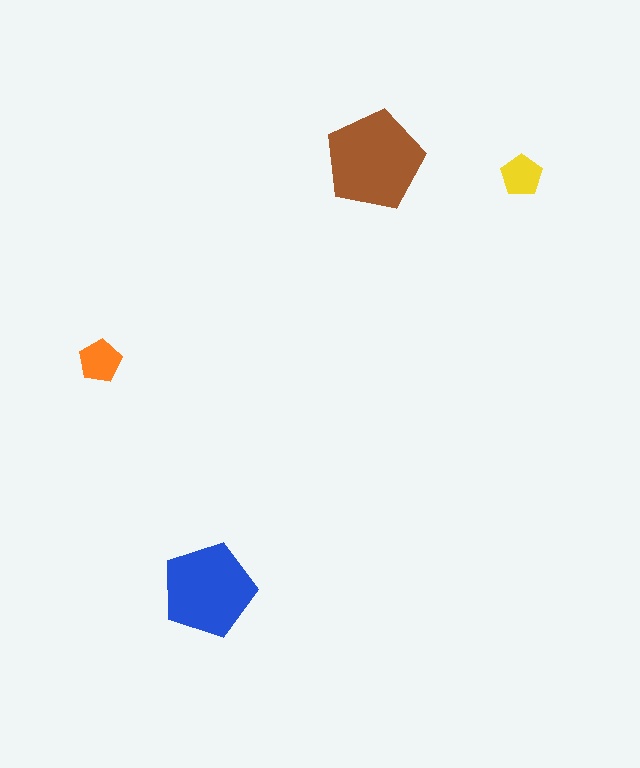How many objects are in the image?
There are 4 objects in the image.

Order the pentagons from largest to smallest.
the brown one, the blue one, the orange one, the yellow one.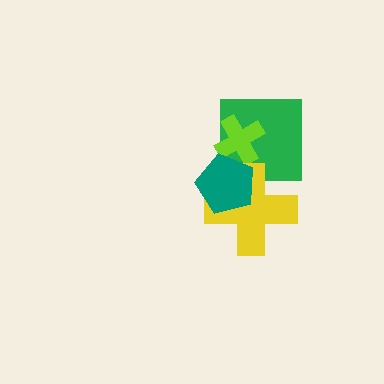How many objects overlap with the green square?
3 objects overlap with the green square.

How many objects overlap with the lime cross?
2 objects overlap with the lime cross.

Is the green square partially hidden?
Yes, it is partially covered by another shape.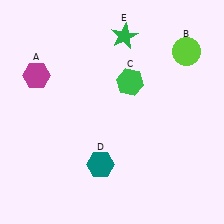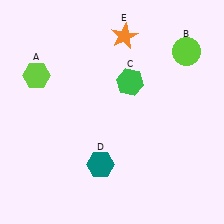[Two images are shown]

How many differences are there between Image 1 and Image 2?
There are 2 differences between the two images.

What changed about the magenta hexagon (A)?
In Image 1, A is magenta. In Image 2, it changed to lime.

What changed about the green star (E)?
In Image 1, E is green. In Image 2, it changed to orange.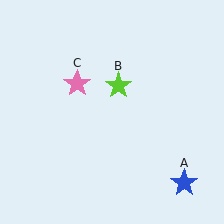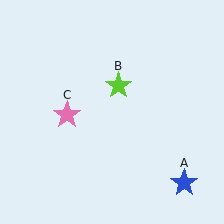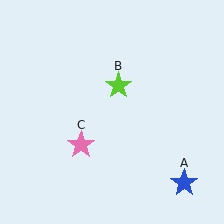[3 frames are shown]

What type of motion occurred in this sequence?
The pink star (object C) rotated counterclockwise around the center of the scene.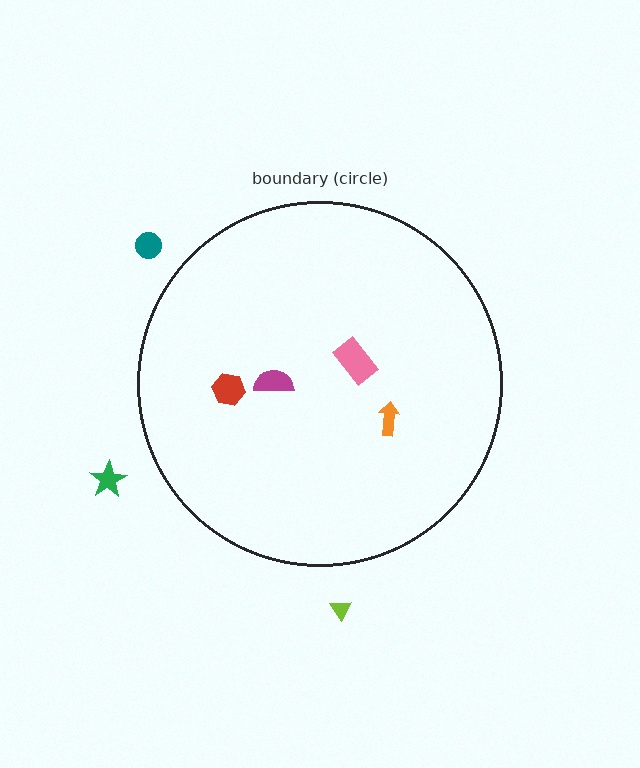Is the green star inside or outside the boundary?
Outside.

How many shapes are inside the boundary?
4 inside, 3 outside.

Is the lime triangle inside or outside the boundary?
Outside.